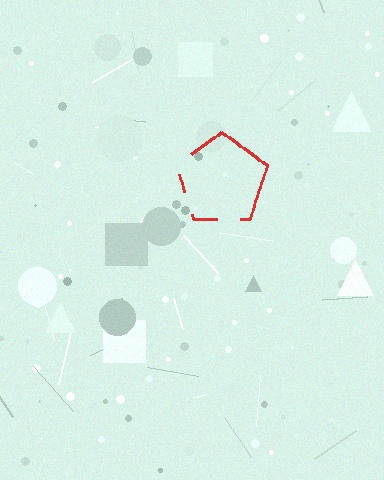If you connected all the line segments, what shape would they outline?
They would outline a pentagon.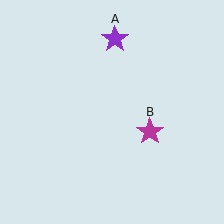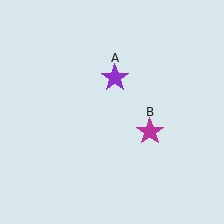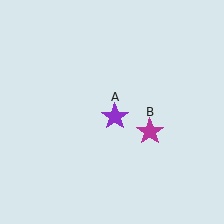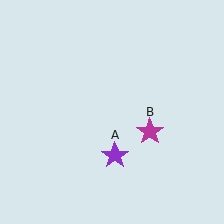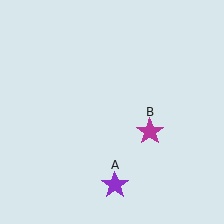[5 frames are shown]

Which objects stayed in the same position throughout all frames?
Magenta star (object B) remained stationary.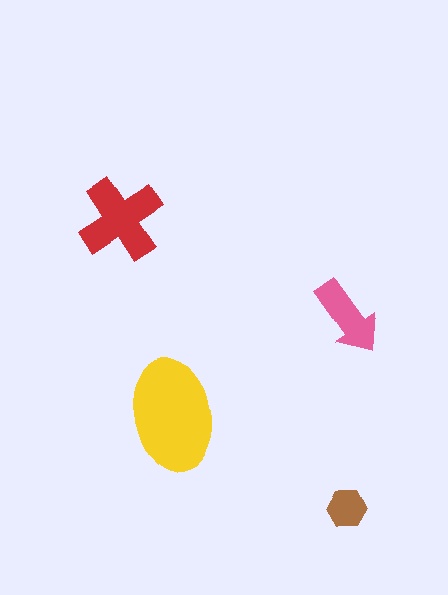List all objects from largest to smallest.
The yellow ellipse, the red cross, the pink arrow, the brown hexagon.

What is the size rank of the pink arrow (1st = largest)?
3rd.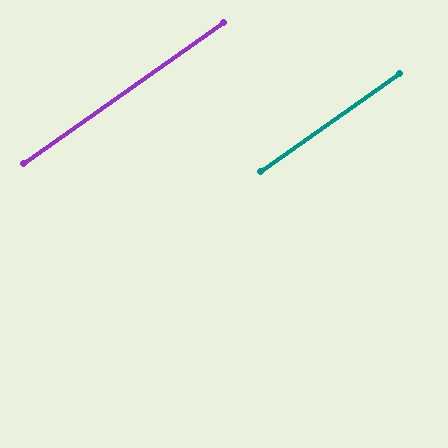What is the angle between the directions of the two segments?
Approximately 0 degrees.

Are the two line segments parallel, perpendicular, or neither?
Parallel — their directions differ by only 0.2°.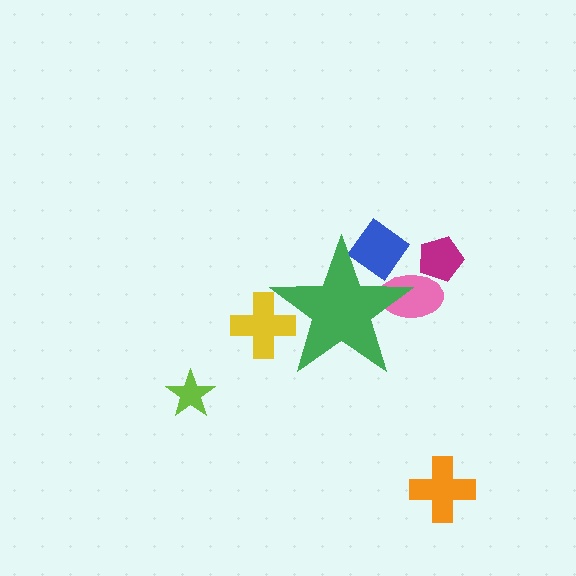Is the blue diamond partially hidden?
Yes, the blue diamond is partially hidden behind the green star.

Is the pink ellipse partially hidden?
Yes, the pink ellipse is partially hidden behind the green star.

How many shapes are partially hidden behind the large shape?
3 shapes are partially hidden.